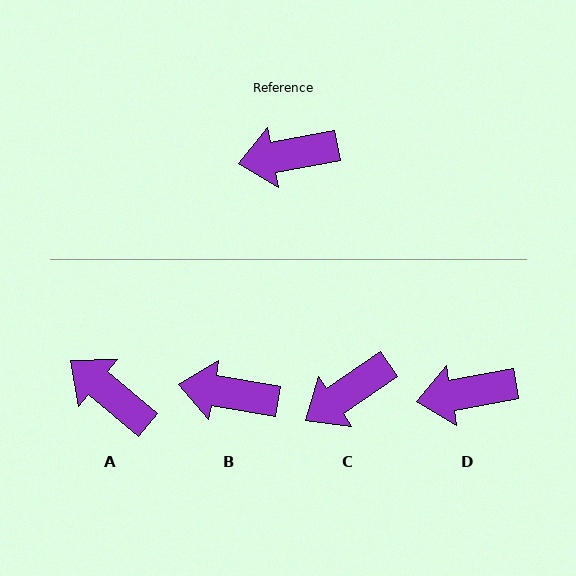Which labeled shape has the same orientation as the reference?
D.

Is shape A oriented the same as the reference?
No, it is off by about 50 degrees.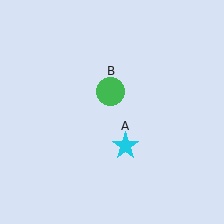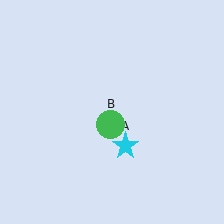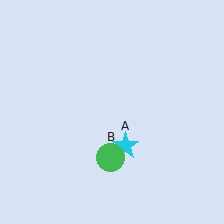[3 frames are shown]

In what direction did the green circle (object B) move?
The green circle (object B) moved down.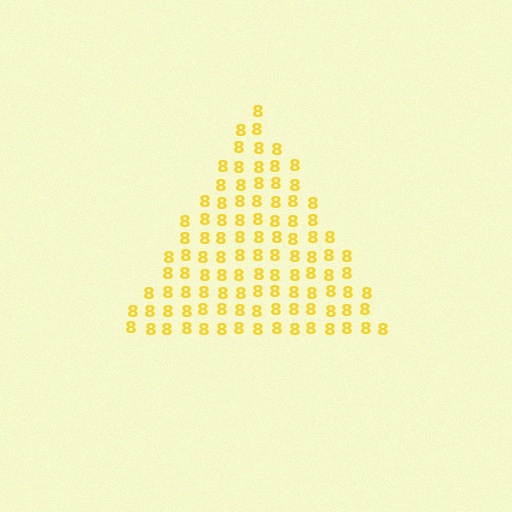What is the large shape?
The large shape is a triangle.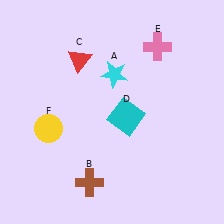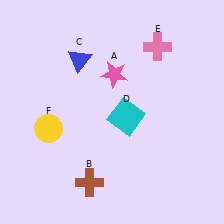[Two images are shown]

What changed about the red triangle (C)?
In Image 1, C is red. In Image 2, it changed to blue.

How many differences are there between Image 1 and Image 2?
There are 2 differences between the two images.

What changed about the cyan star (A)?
In Image 1, A is cyan. In Image 2, it changed to pink.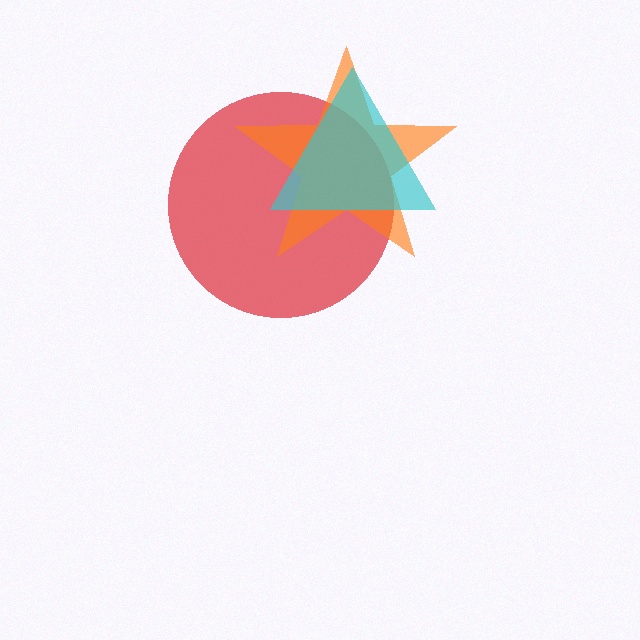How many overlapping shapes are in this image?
There are 3 overlapping shapes in the image.